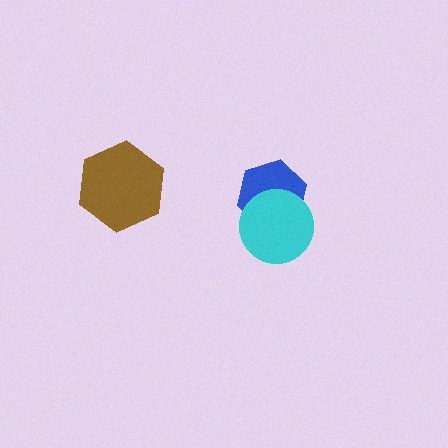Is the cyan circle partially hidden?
No, no other shape covers it.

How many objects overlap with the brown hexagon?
0 objects overlap with the brown hexagon.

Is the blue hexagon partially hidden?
Yes, it is partially covered by another shape.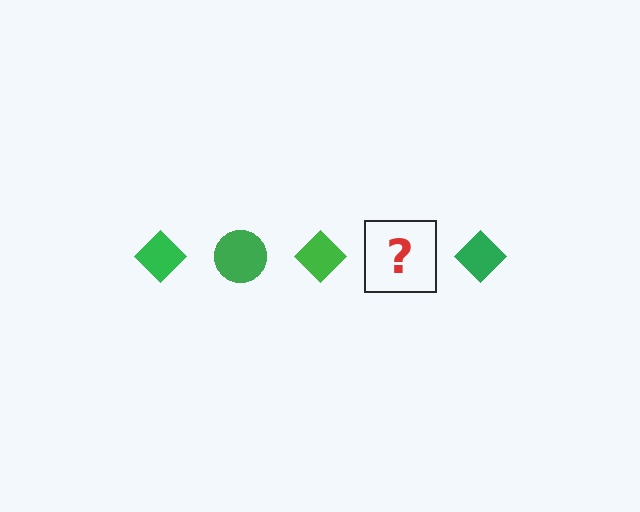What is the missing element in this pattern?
The missing element is a green circle.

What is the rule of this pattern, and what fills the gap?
The rule is that the pattern cycles through diamond, circle shapes in green. The gap should be filled with a green circle.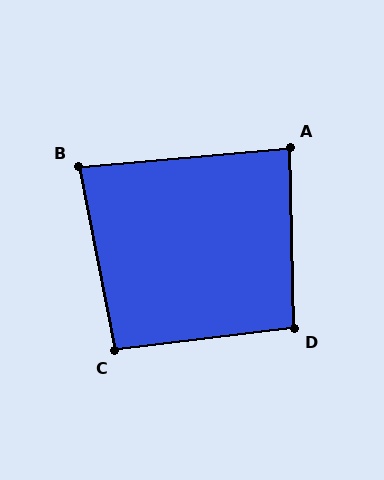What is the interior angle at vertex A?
Approximately 86 degrees (approximately right).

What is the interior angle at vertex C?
Approximately 94 degrees (approximately right).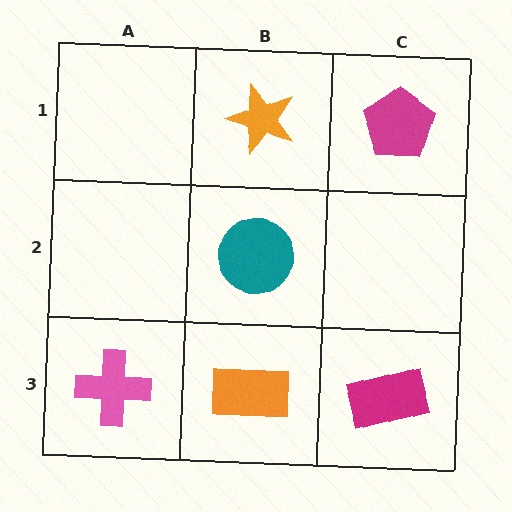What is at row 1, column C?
A magenta pentagon.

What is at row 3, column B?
An orange rectangle.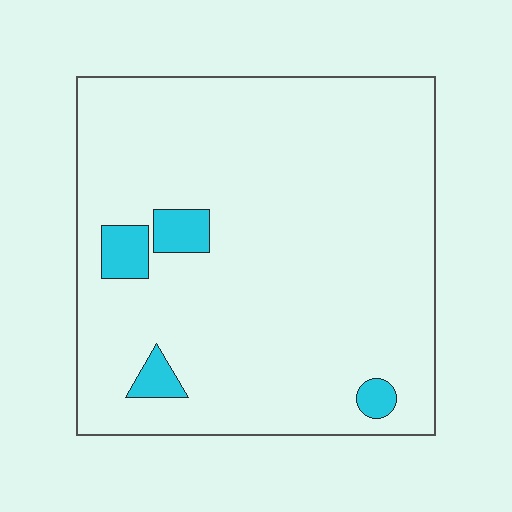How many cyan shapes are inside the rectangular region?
4.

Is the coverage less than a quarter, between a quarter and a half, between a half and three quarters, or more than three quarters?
Less than a quarter.